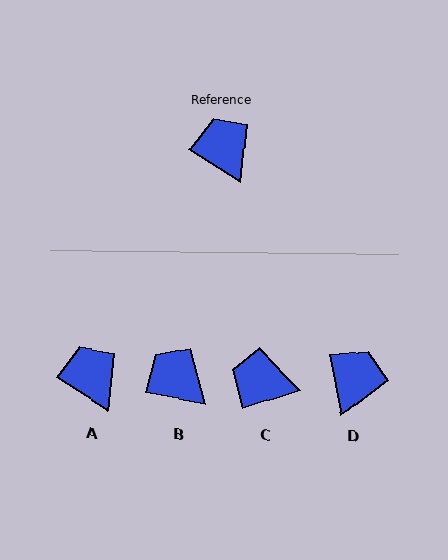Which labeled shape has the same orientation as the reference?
A.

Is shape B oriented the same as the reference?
No, it is off by about 22 degrees.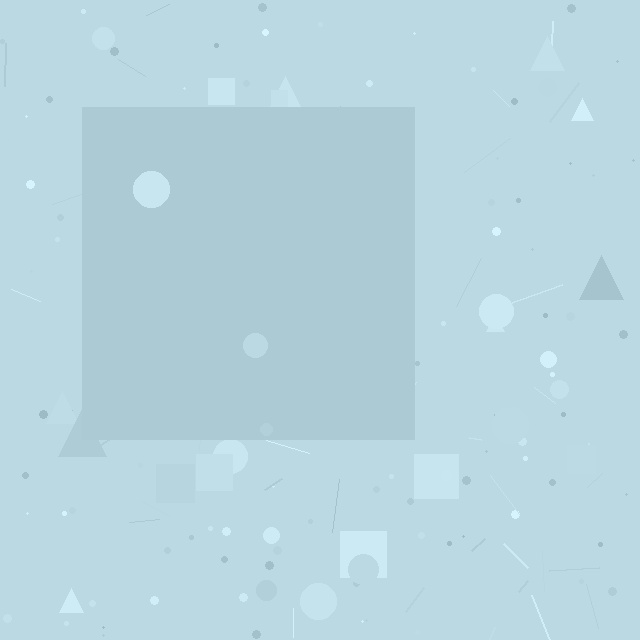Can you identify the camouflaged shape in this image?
The camouflaged shape is a square.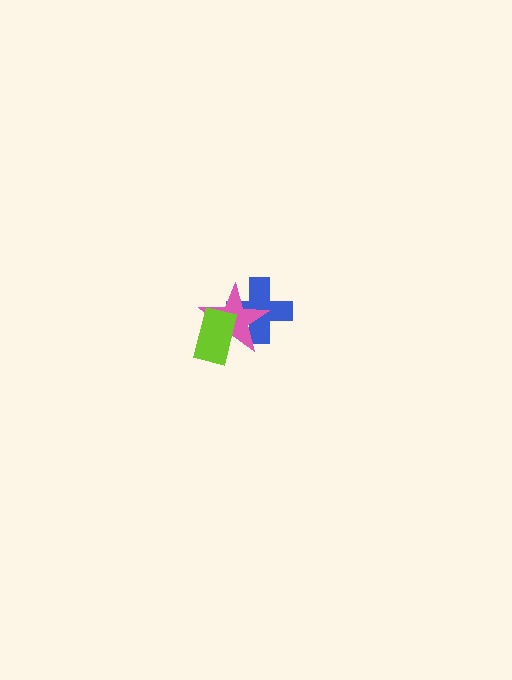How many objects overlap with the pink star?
2 objects overlap with the pink star.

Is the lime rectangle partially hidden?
No, no other shape covers it.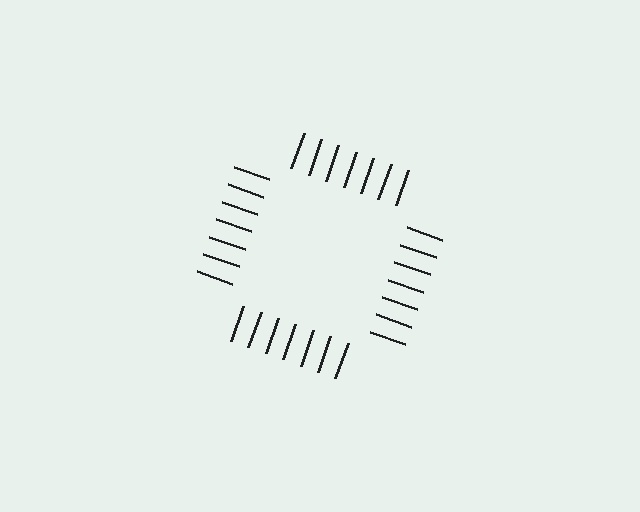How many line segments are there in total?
28 — 7 along each of the 4 edges.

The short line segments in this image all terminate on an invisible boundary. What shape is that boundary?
An illusory square — the line segments terminate on its edges but no continuous stroke is drawn.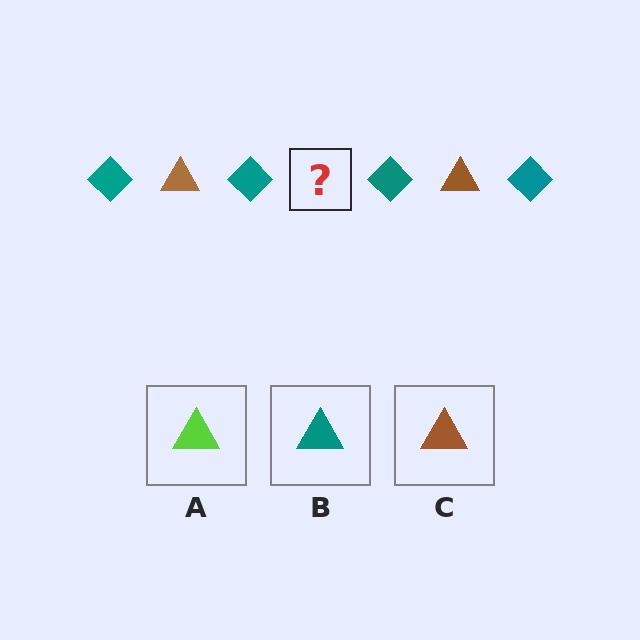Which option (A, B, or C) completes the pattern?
C.